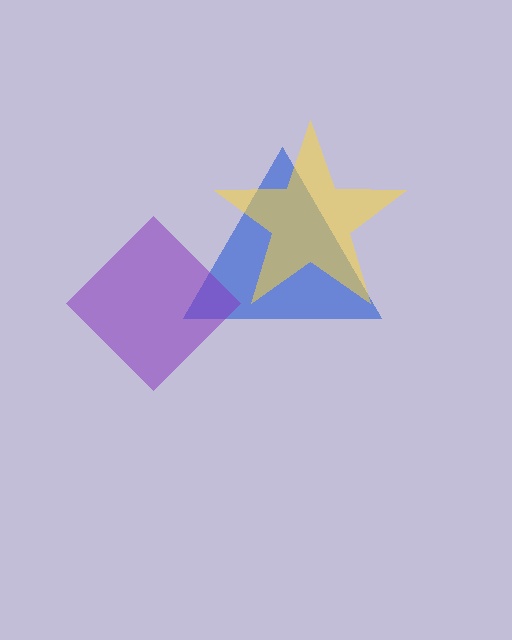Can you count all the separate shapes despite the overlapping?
Yes, there are 3 separate shapes.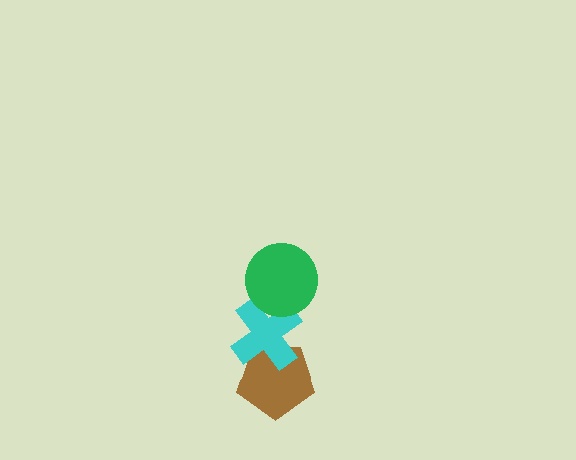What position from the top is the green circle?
The green circle is 1st from the top.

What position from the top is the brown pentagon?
The brown pentagon is 3rd from the top.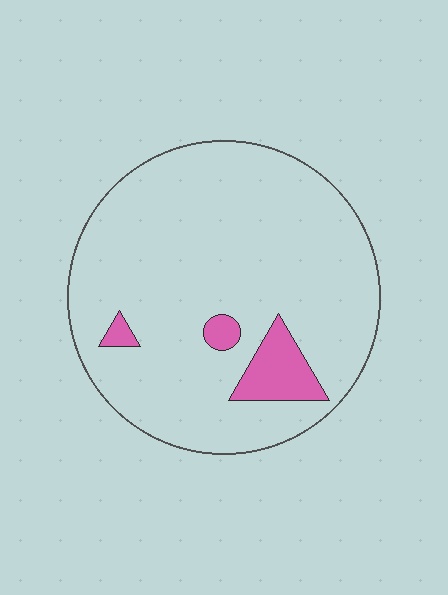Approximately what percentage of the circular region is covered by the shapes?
Approximately 10%.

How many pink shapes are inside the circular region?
3.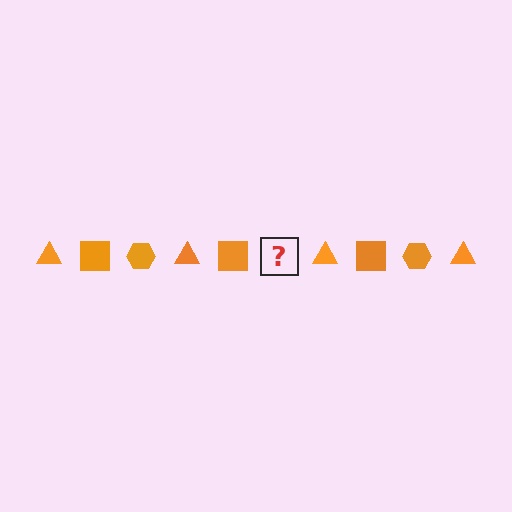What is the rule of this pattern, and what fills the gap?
The rule is that the pattern cycles through triangle, square, hexagon shapes in orange. The gap should be filled with an orange hexagon.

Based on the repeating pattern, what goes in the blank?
The blank should be an orange hexagon.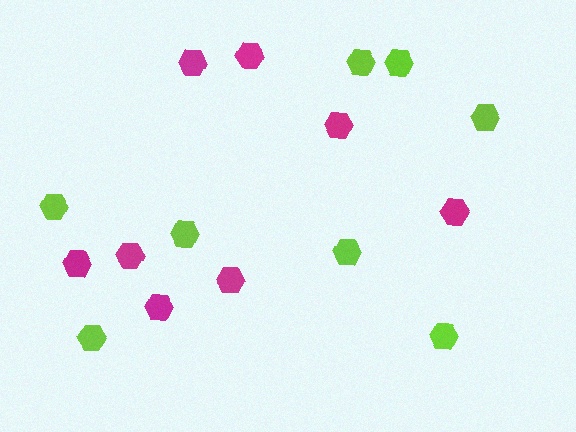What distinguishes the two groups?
There are 2 groups: one group of magenta hexagons (8) and one group of lime hexagons (8).